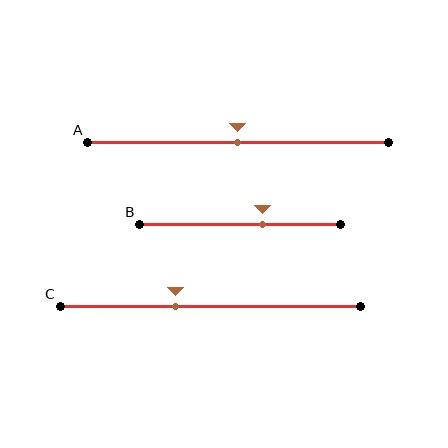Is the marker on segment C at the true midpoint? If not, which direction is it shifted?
No, the marker on segment C is shifted to the left by about 11% of the segment length.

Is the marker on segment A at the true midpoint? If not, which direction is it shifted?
Yes, the marker on segment A is at the true midpoint.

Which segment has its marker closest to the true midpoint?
Segment A has its marker closest to the true midpoint.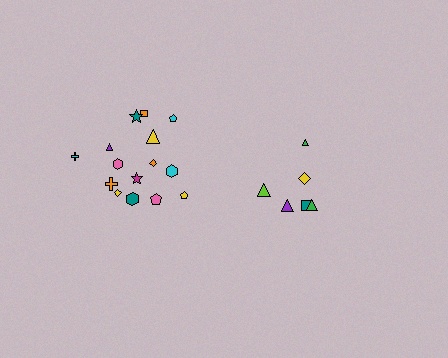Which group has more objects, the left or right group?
The left group.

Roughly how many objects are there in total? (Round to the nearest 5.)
Roughly 20 objects in total.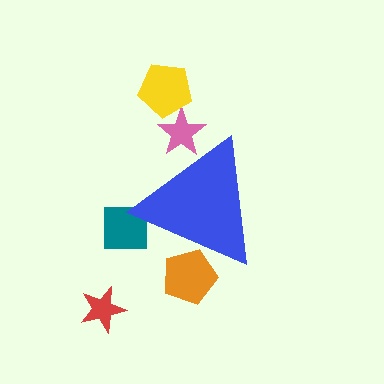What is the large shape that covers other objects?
A blue triangle.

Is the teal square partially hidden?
Yes, the teal square is partially hidden behind the blue triangle.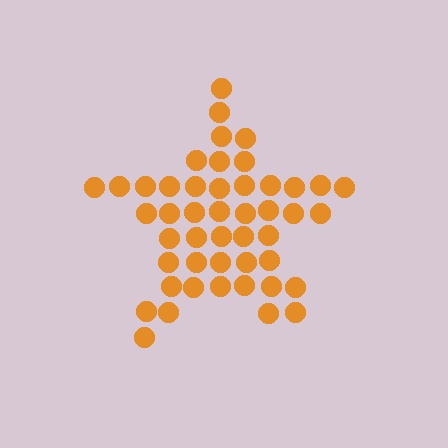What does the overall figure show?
The overall figure shows a star.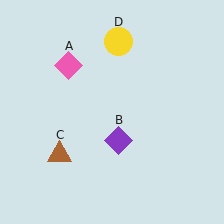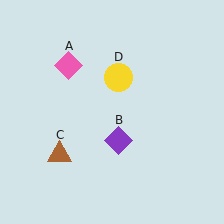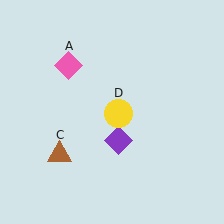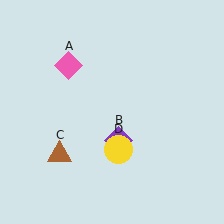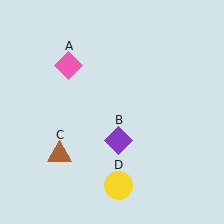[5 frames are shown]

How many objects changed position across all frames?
1 object changed position: yellow circle (object D).